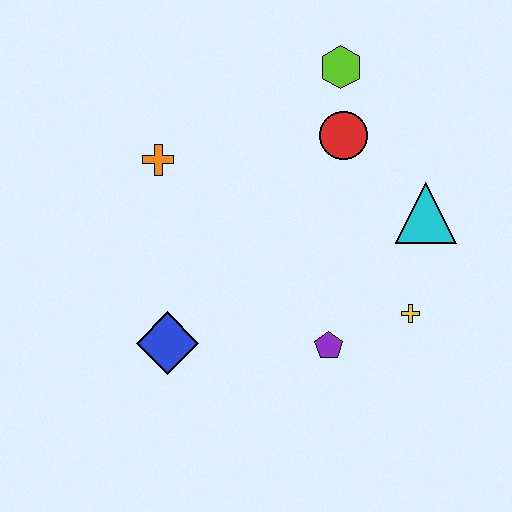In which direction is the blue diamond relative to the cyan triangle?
The blue diamond is to the left of the cyan triangle.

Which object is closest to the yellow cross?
The purple pentagon is closest to the yellow cross.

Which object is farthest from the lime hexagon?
The blue diamond is farthest from the lime hexagon.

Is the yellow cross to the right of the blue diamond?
Yes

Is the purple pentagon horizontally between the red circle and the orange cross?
Yes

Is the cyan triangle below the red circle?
Yes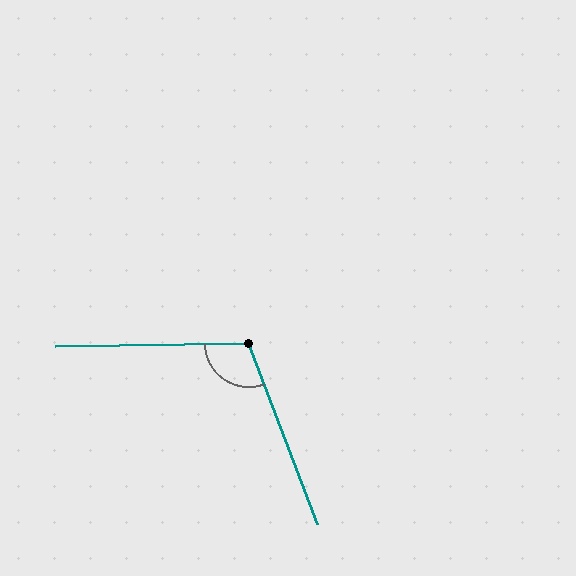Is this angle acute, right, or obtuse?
It is obtuse.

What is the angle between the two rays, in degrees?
Approximately 110 degrees.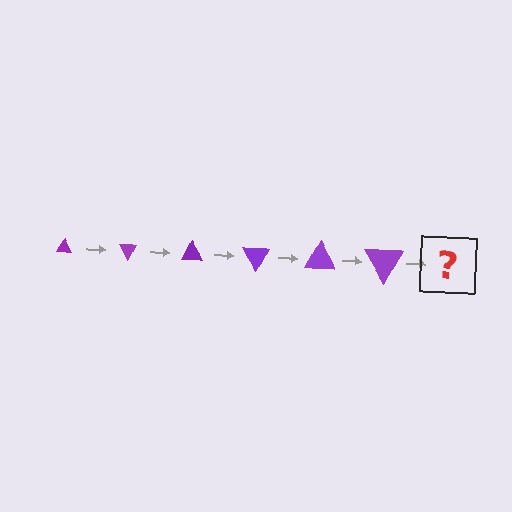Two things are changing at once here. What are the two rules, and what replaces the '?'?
The two rules are that the triangle grows larger each step and it rotates 60 degrees each step. The '?' should be a triangle, larger than the previous one and rotated 360 degrees from the start.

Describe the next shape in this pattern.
It should be a triangle, larger than the previous one and rotated 360 degrees from the start.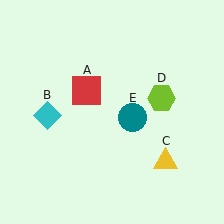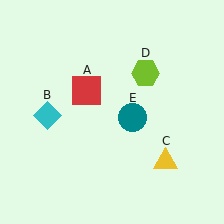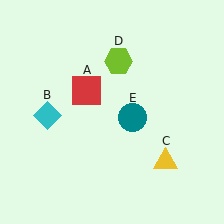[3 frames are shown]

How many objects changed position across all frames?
1 object changed position: lime hexagon (object D).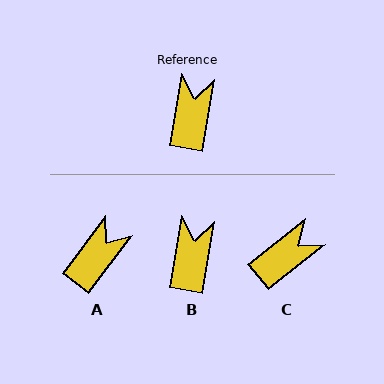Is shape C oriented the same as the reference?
No, it is off by about 42 degrees.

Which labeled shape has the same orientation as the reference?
B.